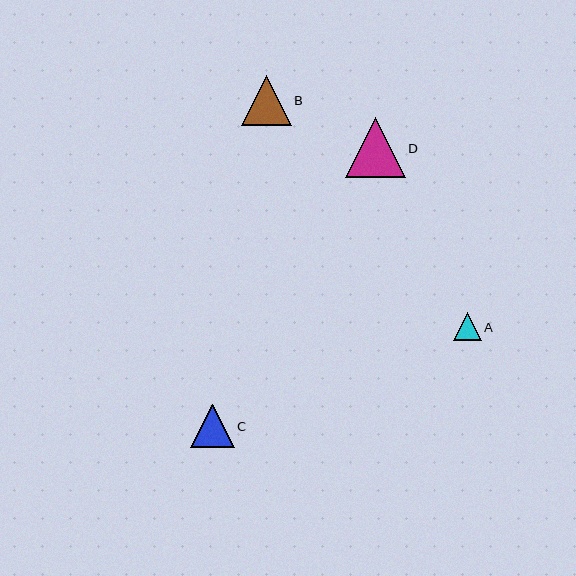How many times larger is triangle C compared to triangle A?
Triangle C is approximately 1.6 times the size of triangle A.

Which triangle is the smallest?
Triangle A is the smallest with a size of approximately 28 pixels.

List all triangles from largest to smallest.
From largest to smallest: D, B, C, A.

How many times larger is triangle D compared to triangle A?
Triangle D is approximately 2.2 times the size of triangle A.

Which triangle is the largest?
Triangle D is the largest with a size of approximately 60 pixels.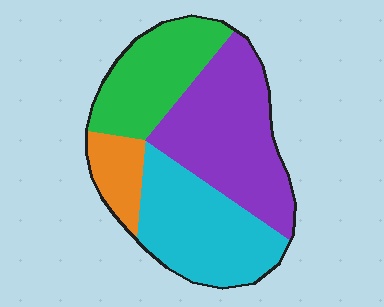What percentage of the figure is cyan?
Cyan covers 30% of the figure.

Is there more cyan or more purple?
Purple.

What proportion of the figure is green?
Green covers about 25% of the figure.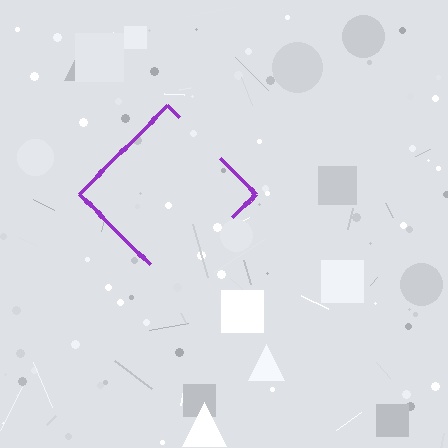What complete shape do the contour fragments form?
The contour fragments form a diamond.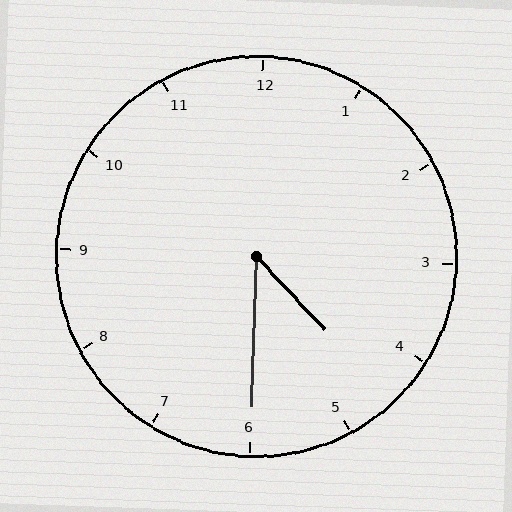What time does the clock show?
4:30.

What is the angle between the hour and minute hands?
Approximately 45 degrees.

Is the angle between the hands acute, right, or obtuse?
It is acute.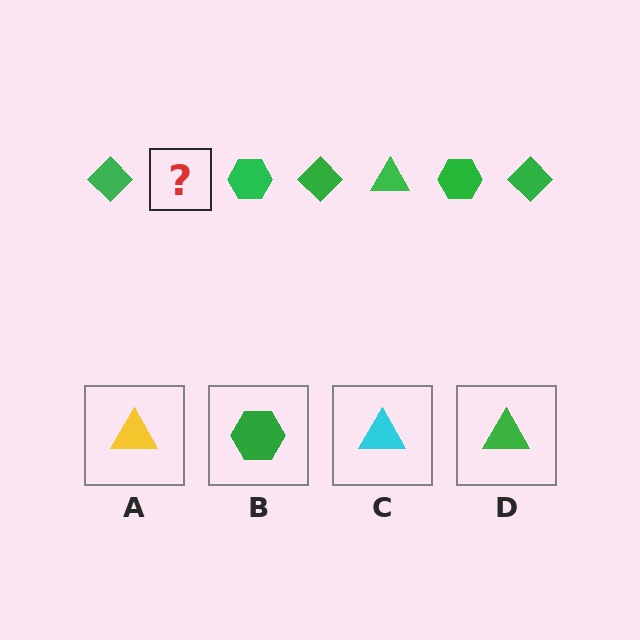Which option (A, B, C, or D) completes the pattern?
D.